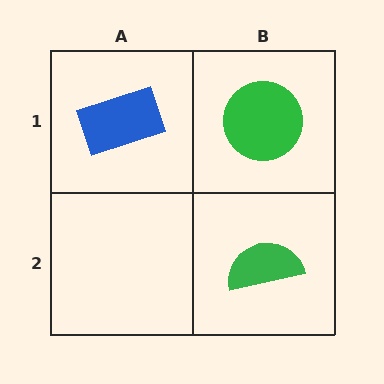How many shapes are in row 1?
2 shapes.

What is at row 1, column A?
A blue rectangle.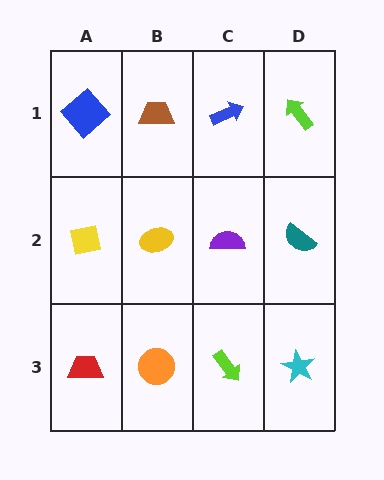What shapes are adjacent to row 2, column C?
A blue arrow (row 1, column C), a lime arrow (row 3, column C), a yellow ellipse (row 2, column B), a teal semicircle (row 2, column D).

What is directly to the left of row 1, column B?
A blue diamond.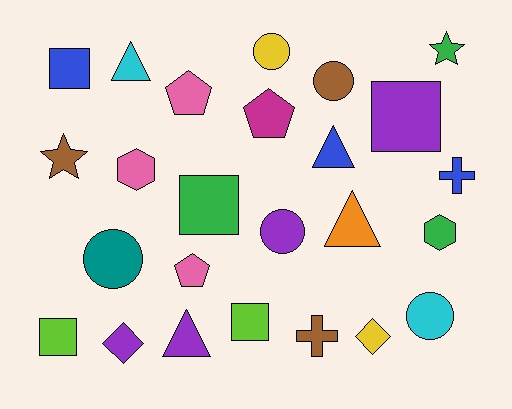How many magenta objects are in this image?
There is 1 magenta object.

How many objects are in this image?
There are 25 objects.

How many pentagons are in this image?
There are 3 pentagons.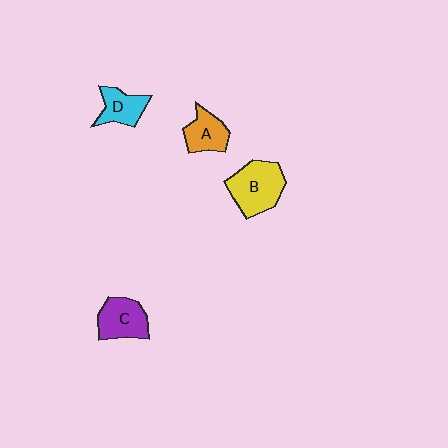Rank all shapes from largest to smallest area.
From largest to smallest: B (yellow), C (purple), A (orange), D (cyan).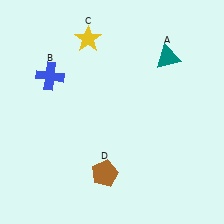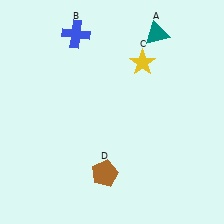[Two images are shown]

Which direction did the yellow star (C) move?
The yellow star (C) moved right.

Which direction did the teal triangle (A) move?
The teal triangle (A) moved up.